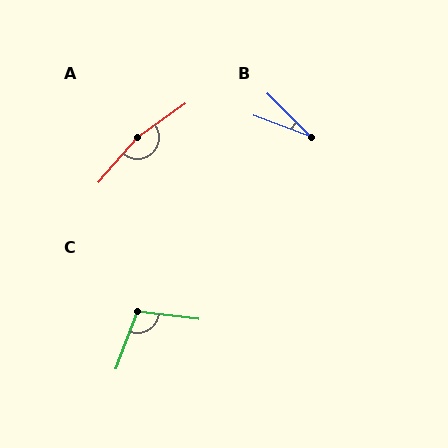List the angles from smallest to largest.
B (24°), C (103°), A (166°).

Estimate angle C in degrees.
Approximately 103 degrees.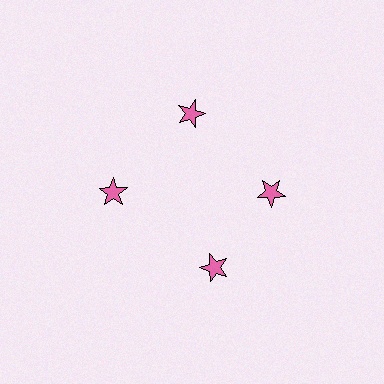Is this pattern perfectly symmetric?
No. The 4 pink stars are arranged in a ring, but one element near the 6 o'clock position is rotated out of alignment along the ring, breaking the 4-fold rotational symmetry.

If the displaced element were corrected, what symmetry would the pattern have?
It would have 4-fold rotational symmetry — the pattern would map onto itself every 90 degrees.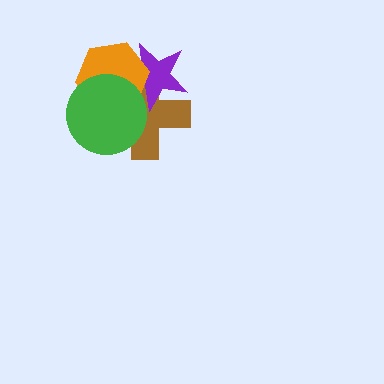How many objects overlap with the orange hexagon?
3 objects overlap with the orange hexagon.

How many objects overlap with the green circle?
3 objects overlap with the green circle.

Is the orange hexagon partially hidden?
Yes, it is partially covered by another shape.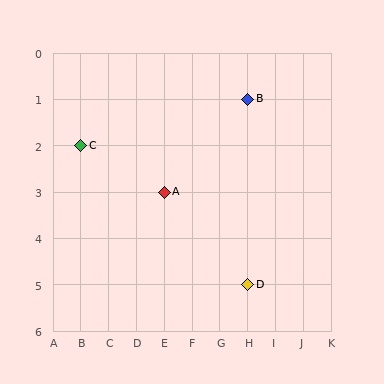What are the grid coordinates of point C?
Point C is at grid coordinates (B, 2).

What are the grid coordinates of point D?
Point D is at grid coordinates (H, 5).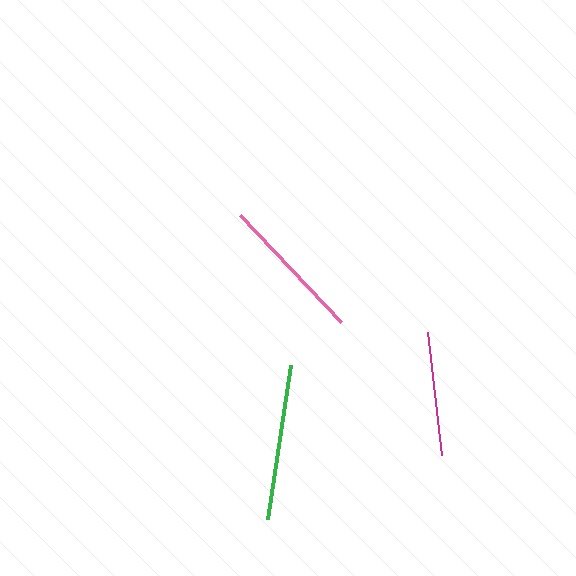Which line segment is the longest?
The green line is the longest at approximately 156 pixels.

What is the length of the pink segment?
The pink segment is approximately 147 pixels long.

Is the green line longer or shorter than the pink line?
The green line is longer than the pink line.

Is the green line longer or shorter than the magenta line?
The green line is longer than the magenta line.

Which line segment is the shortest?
The magenta line is the shortest at approximately 124 pixels.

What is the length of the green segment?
The green segment is approximately 156 pixels long.